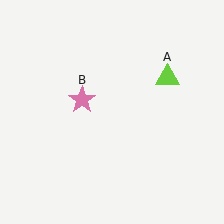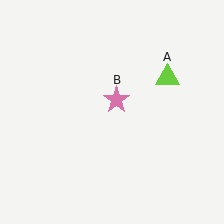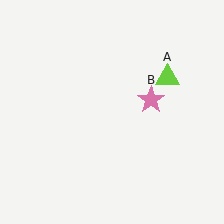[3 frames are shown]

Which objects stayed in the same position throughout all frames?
Lime triangle (object A) remained stationary.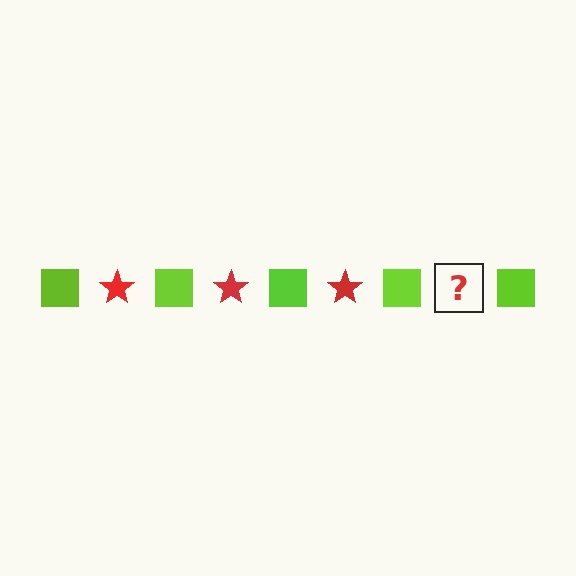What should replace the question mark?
The question mark should be replaced with a red star.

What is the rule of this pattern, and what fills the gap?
The rule is that the pattern alternates between lime square and red star. The gap should be filled with a red star.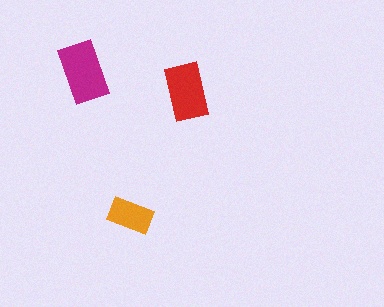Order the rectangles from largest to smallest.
the magenta one, the red one, the orange one.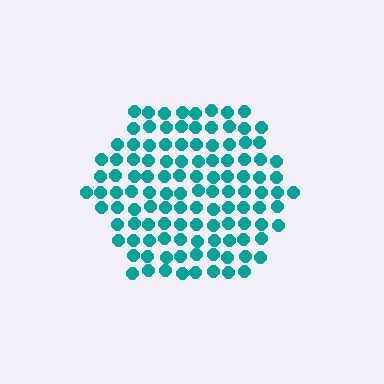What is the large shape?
The large shape is a hexagon.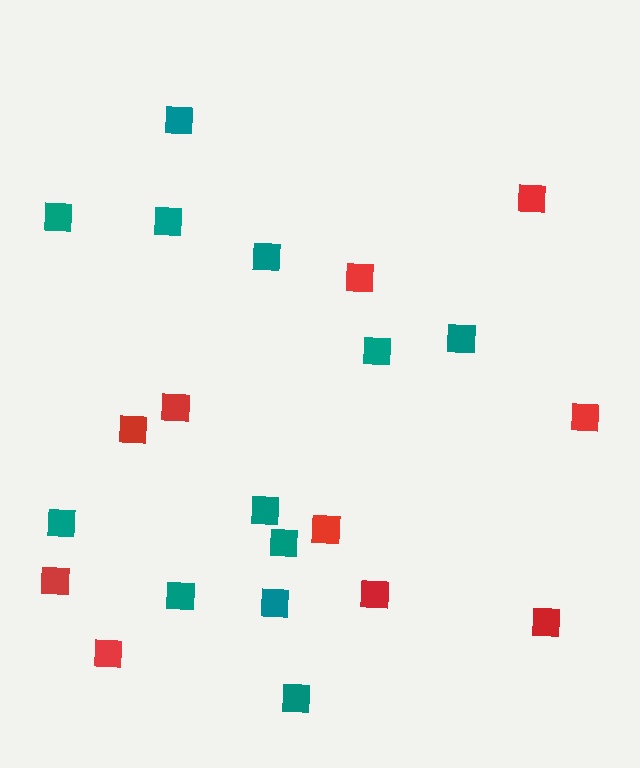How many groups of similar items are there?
There are 2 groups: one group of red squares (10) and one group of teal squares (12).